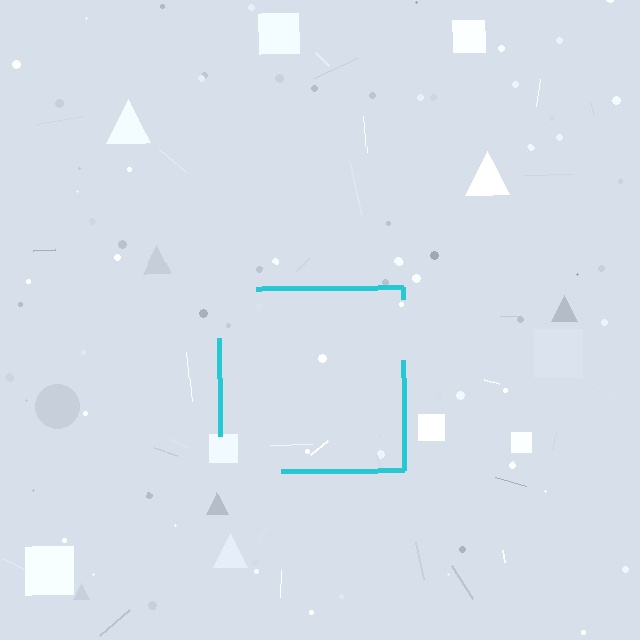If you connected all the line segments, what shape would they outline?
They would outline a square.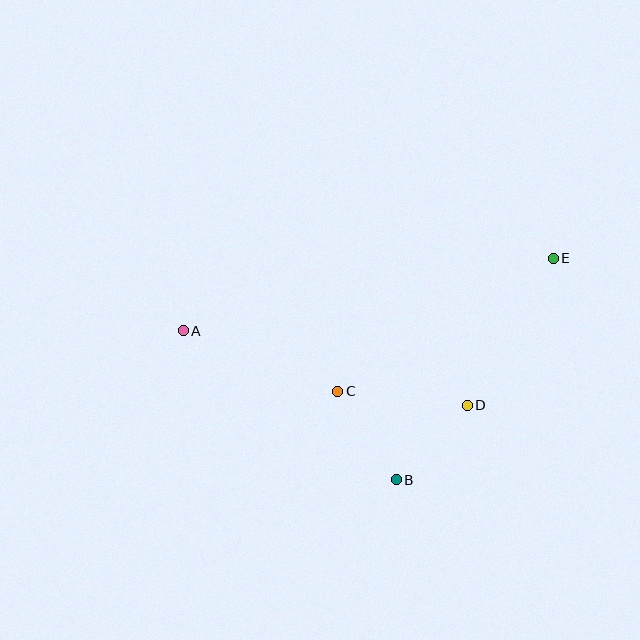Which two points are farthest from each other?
Points A and E are farthest from each other.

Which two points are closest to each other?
Points B and D are closest to each other.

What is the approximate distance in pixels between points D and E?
The distance between D and E is approximately 170 pixels.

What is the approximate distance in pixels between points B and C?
The distance between B and C is approximately 106 pixels.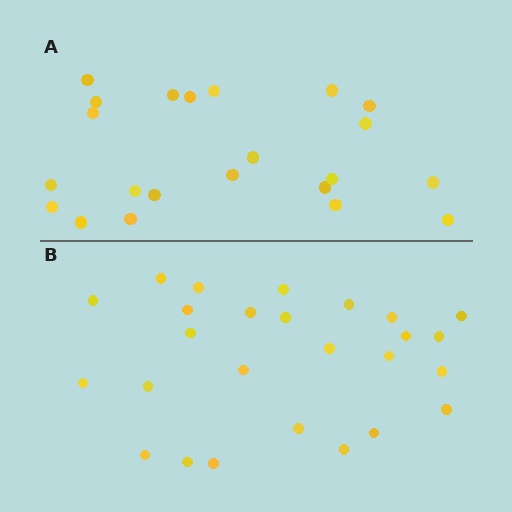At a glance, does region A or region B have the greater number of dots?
Region B (the bottom region) has more dots.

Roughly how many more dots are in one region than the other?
Region B has about 4 more dots than region A.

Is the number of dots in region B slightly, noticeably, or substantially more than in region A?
Region B has only slightly more — the two regions are fairly close. The ratio is roughly 1.2 to 1.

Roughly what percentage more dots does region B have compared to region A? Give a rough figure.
About 20% more.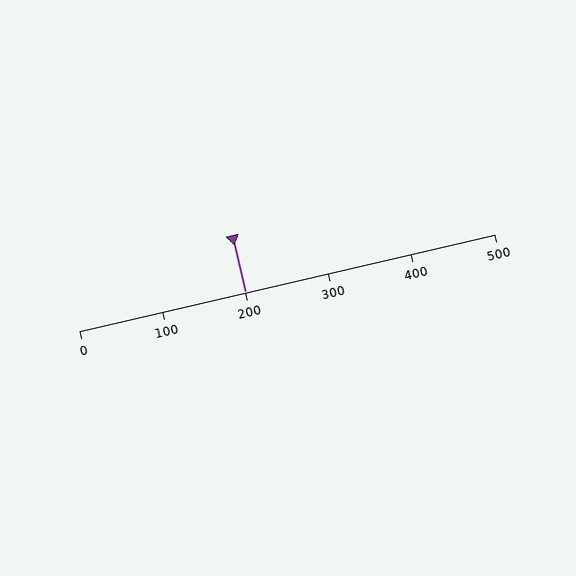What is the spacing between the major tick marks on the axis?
The major ticks are spaced 100 apart.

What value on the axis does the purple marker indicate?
The marker indicates approximately 200.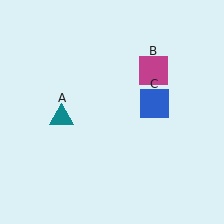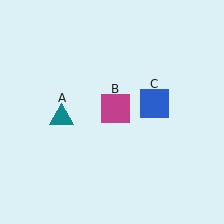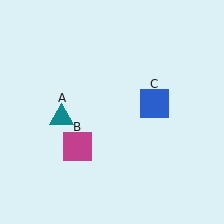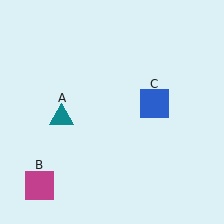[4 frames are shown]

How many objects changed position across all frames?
1 object changed position: magenta square (object B).